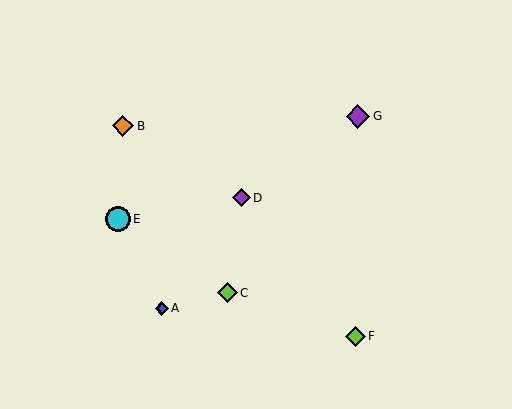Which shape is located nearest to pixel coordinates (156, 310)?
The blue diamond (labeled A) at (162, 308) is nearest to that location.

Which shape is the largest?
The cyan circle (labeled E) is the largest.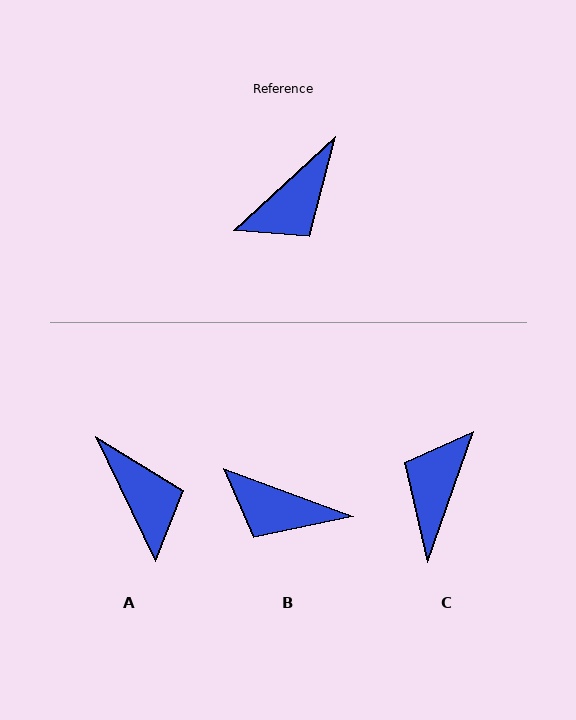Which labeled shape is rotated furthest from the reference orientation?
C, about 152 degrees away.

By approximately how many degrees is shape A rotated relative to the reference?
Approximately 73 degrees counter-clockwise.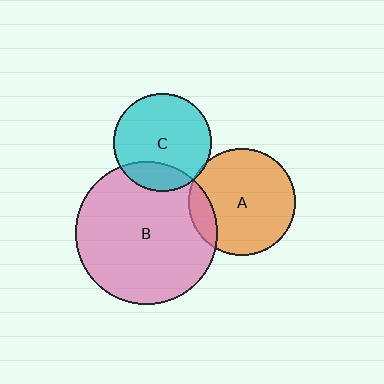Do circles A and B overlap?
Yes.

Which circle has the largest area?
Circle B (pink).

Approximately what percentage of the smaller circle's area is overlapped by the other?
Approximately 15%.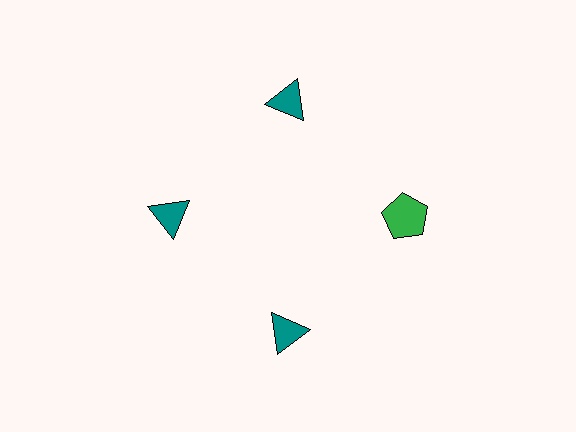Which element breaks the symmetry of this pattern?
The green pentagon at roughly the 3 o'clock position breaks the symmetry. All other shapes are teal triangles.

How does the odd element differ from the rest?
It differs in both color (green instead of teal) and shape (pentagon instead of triangle).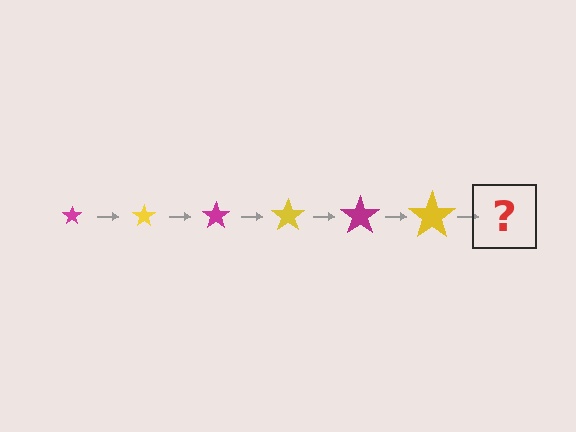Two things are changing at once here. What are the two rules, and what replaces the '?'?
The two rules are that the star grows larger each step and the color cycles through magenta and yellow. The '?' should be a magenta star, larger than the previous one.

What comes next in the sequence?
The next element should be a magenta star, larger than the previous one.